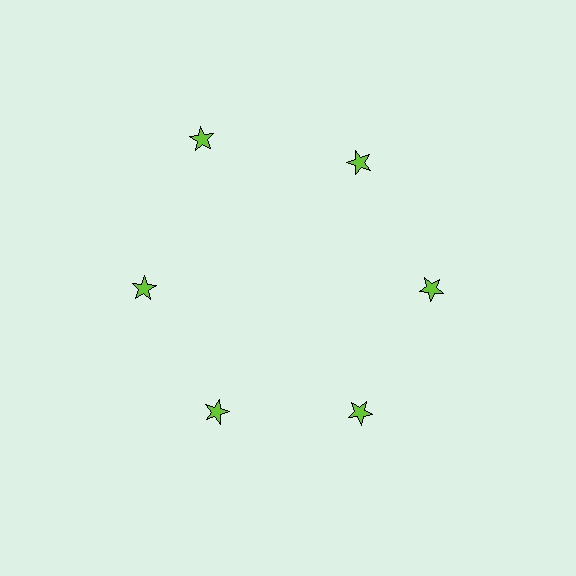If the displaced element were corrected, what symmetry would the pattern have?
It would have 6-fold rotational symmetry — the pattern would map onto itself every 60 degrees.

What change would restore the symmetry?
The symmetry would be restored by moving it inward, back onto the ring so that all 6 stars sit at equal angles and equal distance from the center.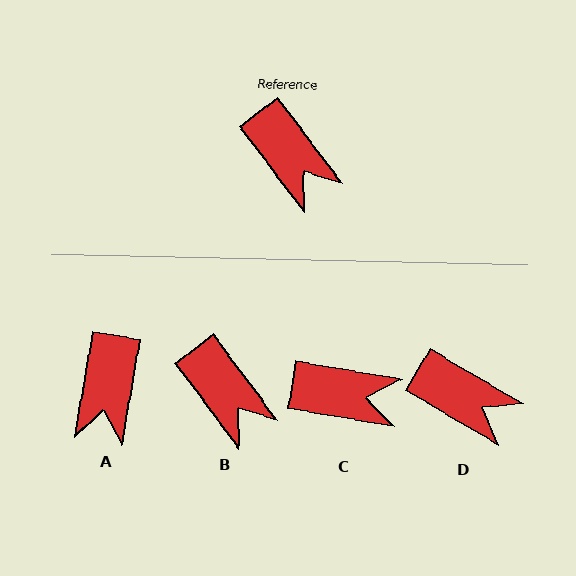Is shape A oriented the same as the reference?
No, it is off by about 46 degrees.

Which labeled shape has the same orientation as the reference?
B.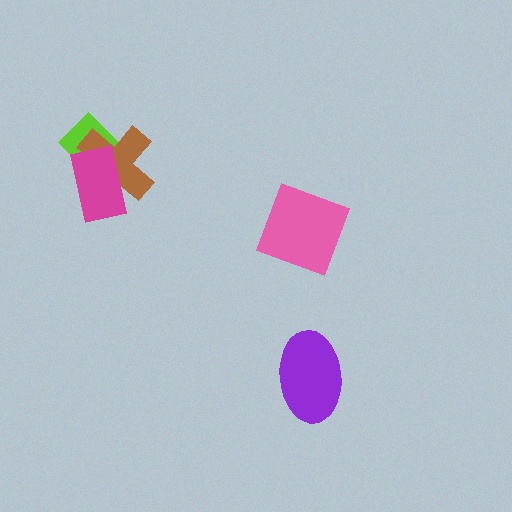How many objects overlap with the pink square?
0 objects overlap with the pink square.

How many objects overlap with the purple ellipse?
0 objects overlap with the purple ellipse.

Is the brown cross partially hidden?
Yes, it is partially covered by another shape.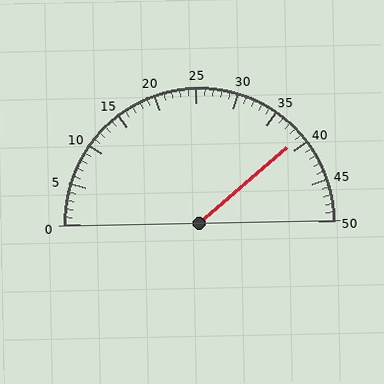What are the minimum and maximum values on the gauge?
The gauge ranges from 0 to 50.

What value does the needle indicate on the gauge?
The needle indicates approximately 39.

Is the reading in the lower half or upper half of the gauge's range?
The reading is in the upper half of the range (0 to 50).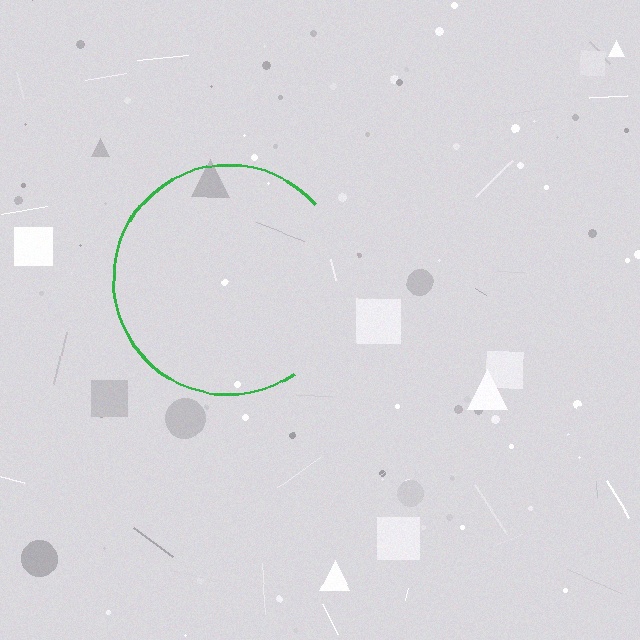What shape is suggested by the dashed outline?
The dashed outline suggests a circle.